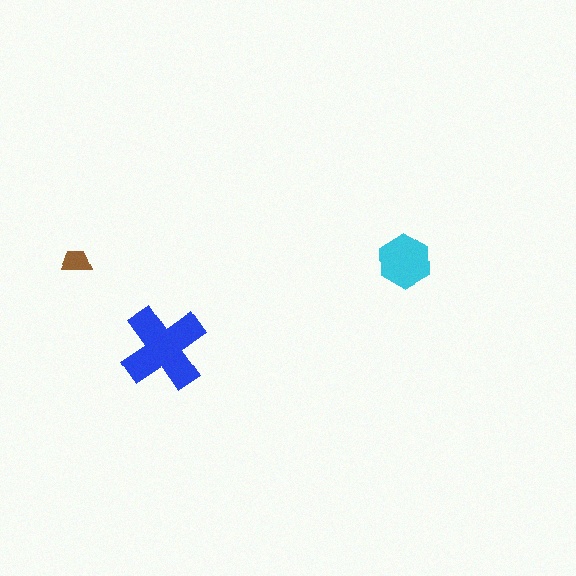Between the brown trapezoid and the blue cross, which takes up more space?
The blue cross.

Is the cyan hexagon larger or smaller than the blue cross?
Smaller.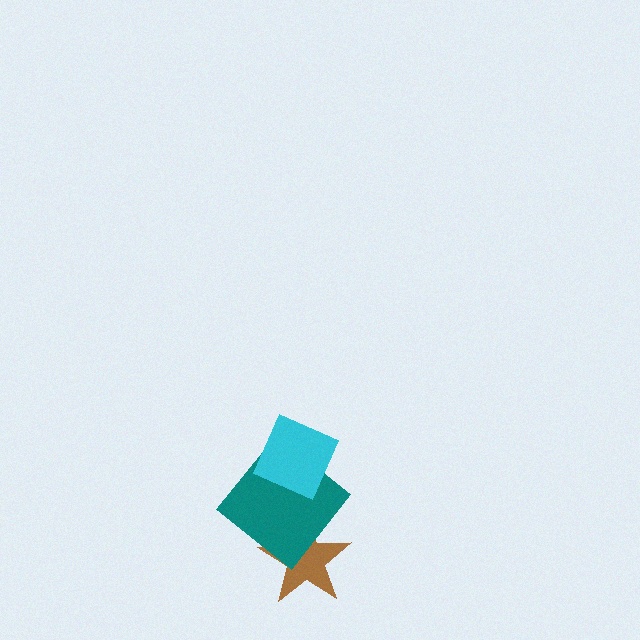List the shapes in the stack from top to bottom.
From top to bottom: the cyan diamond, the teal diamond, the brown star.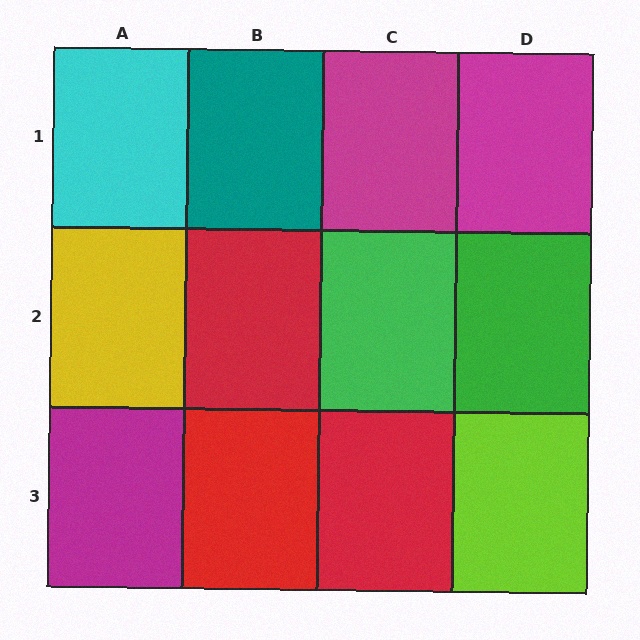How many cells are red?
3 cells are red.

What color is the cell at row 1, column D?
Magenta.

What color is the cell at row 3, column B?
Red.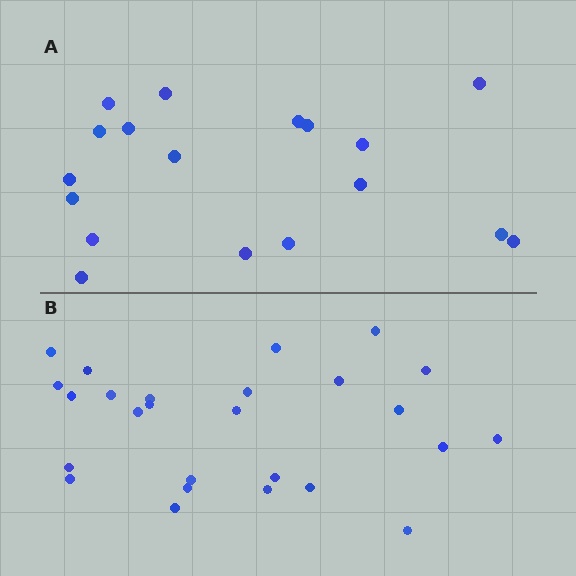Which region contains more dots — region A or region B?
Region B (the bottom region) has more dots.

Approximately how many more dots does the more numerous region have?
Region B has roughly 8 or so more dots than region A.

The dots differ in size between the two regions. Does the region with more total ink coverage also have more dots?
No. Region A has more total ink coverage because its dots are larger, but region B actually contains more individual dots. Total area can be misleading — the number of items is what matters here.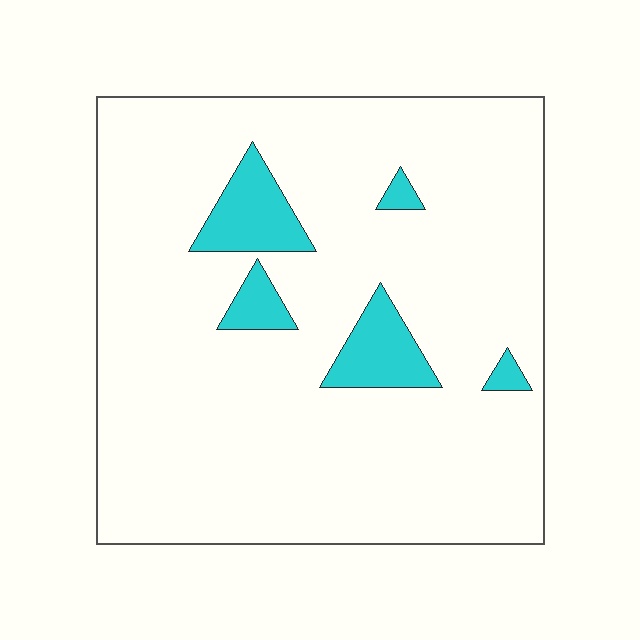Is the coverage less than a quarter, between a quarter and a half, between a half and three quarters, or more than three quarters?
Less than a quarter.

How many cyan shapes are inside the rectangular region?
5.